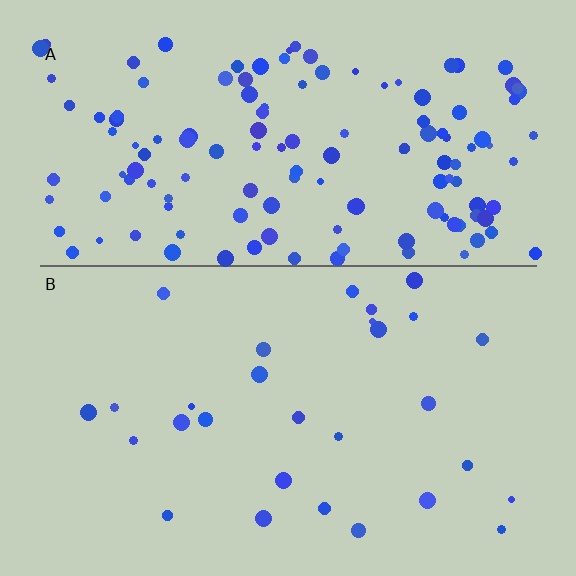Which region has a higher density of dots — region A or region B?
A (the top).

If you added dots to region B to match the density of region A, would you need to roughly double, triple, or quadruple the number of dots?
Approximately quadruple.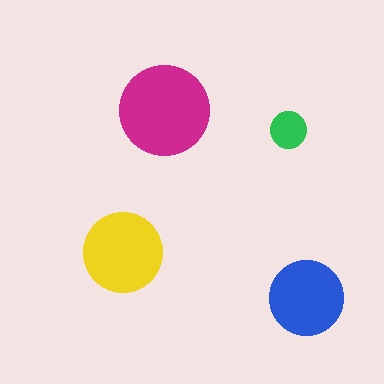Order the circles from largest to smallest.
the magenta one, the yellow one, the blue one, the green one.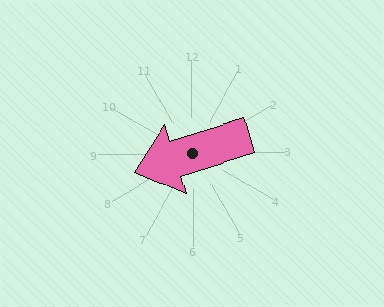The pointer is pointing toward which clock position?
Roughly 8 o'clock.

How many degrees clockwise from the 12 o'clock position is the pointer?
Approximately 253 degrees.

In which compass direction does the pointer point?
West.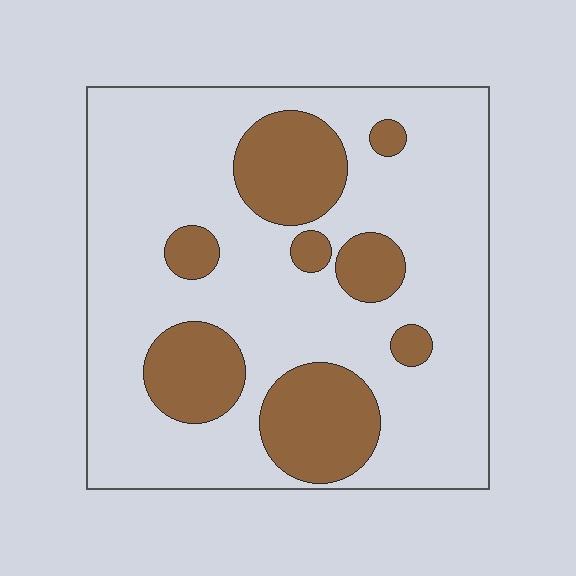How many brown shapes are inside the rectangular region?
8.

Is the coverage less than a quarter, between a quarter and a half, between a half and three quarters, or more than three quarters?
Less than a quarter.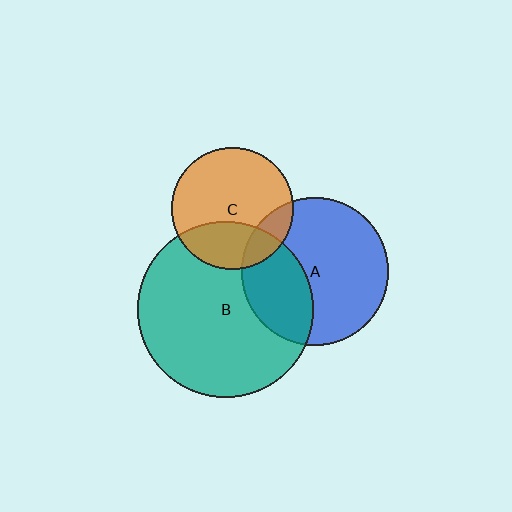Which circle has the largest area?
Circle B (teal).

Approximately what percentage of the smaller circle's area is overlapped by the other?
Approximately 35%.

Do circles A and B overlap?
Yes.